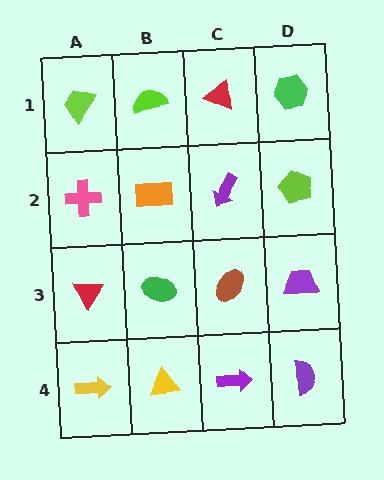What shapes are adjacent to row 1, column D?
A lime pentagon (row 2, column D), a red triangle (row 1, column C).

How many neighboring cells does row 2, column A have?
3.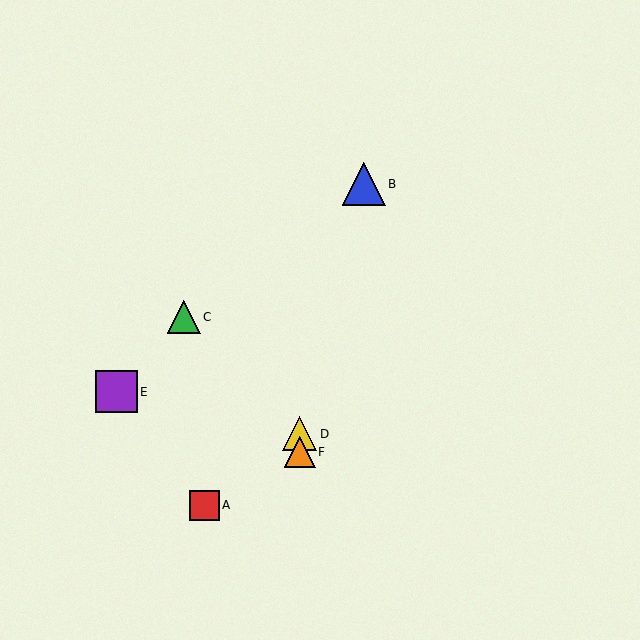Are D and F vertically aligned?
Yes, both are at x≈300.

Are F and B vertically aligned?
No, F is at x≈300 and B is at x≈364.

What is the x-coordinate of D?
Object D is at x≈300.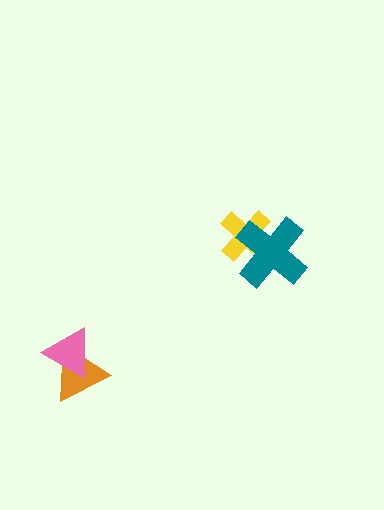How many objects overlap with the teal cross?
1 object overlaps with the teal cross.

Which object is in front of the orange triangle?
The pink triangle is in front of the orange triangle.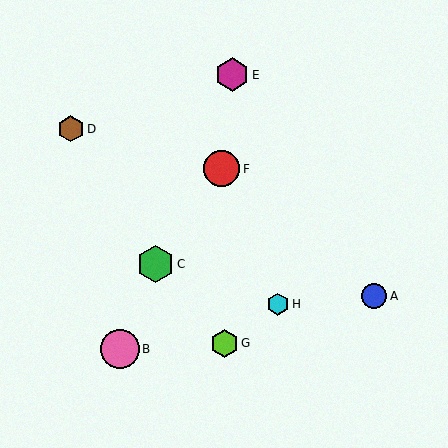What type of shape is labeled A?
Shape A is a blue circle.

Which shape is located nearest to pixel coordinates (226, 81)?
The magenta hexagon (labeled E) at (232, 75) is nearest to that location.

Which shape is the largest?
The pink circle (labeled B) is the largest.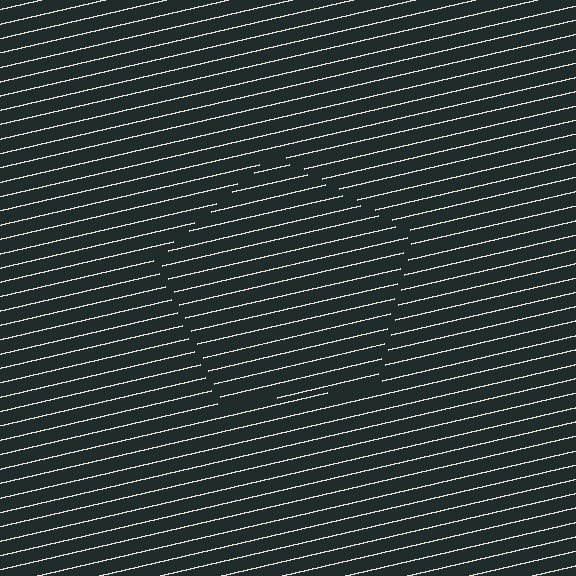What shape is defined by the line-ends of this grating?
An illusory pentagon. The interior of the shape contains the same grating, shifted by half a period — the contour is defined by the phase discontinuity where line-ends from the inner and outer gratings abut.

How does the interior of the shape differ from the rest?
The interior of the shape contains the same grating, shifted by half a period — the contour is defined by the phase discontinuity where line-ends from the inner and outer gratings abut.